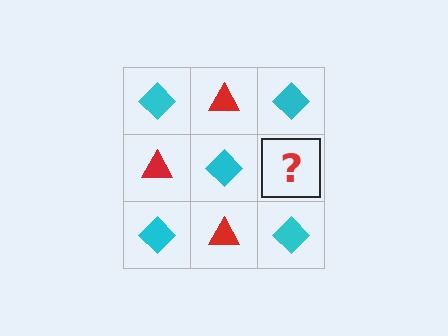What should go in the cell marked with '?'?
The missing cell should contain a red triangle.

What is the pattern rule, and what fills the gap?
The rule is that it alternates cyan diamond and red triangle in a checkerboard pattern. The gap should be filled with a red triangle.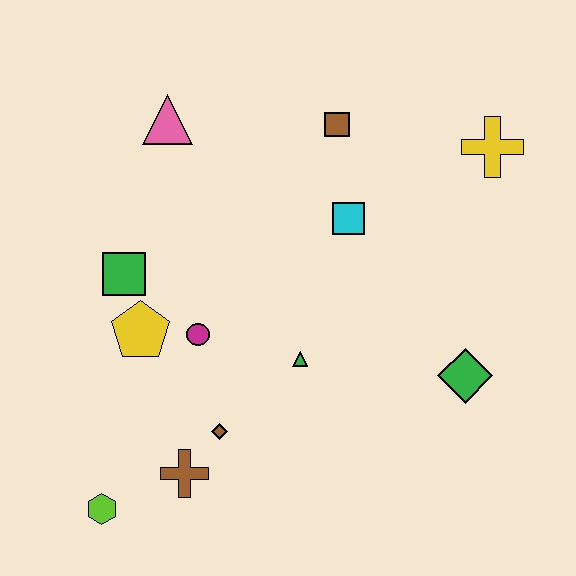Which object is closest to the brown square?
The cyan square is closest to the brown square.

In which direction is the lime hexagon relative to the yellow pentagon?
The lime hexagon is below the yellow pentagon.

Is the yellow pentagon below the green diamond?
No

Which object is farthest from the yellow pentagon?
The yellow cross is farthest from the yellow pentagon.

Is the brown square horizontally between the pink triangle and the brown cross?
No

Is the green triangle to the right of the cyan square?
No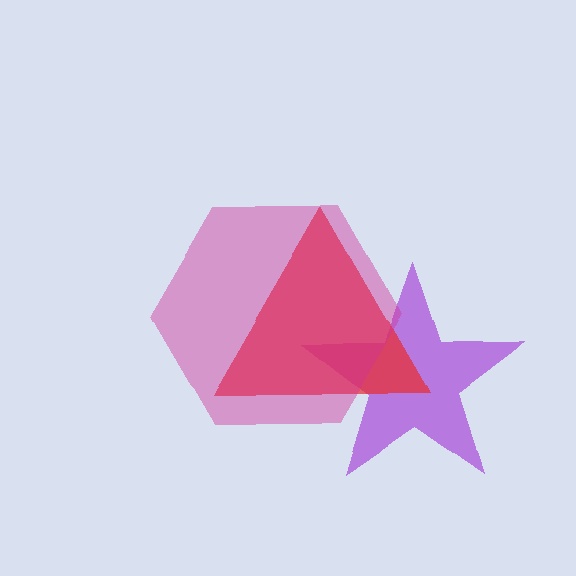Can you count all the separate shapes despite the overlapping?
Yes, there are 3 separate shapes.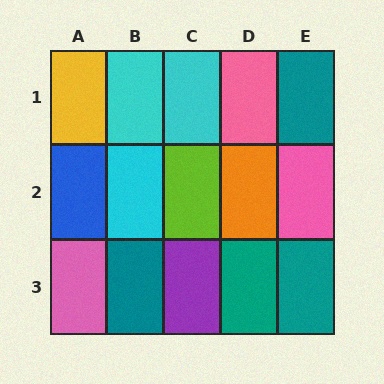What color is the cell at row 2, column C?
Lime.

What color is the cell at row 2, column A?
Blue.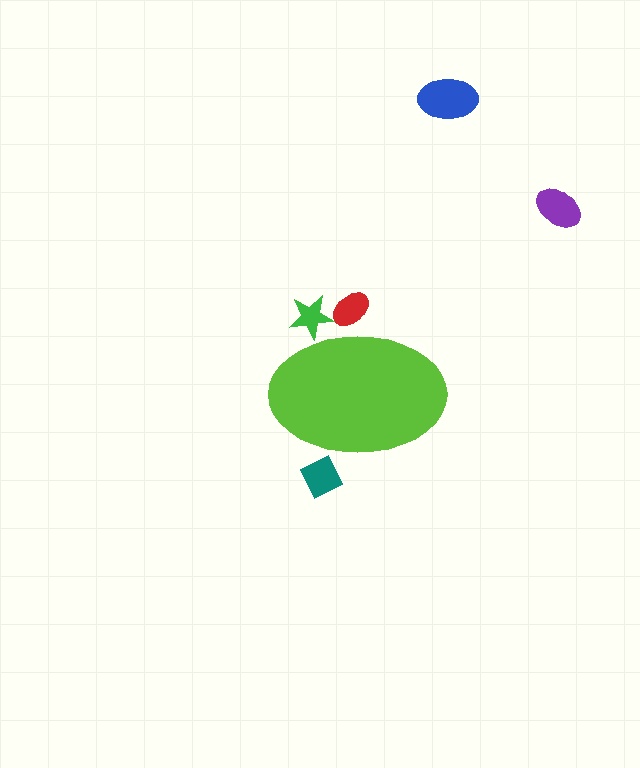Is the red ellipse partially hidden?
Yes, the red ellipse is partially hidden behind the lime ellipse.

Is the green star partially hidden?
Yes, the green star is partially hidden behind the lime ellipse.